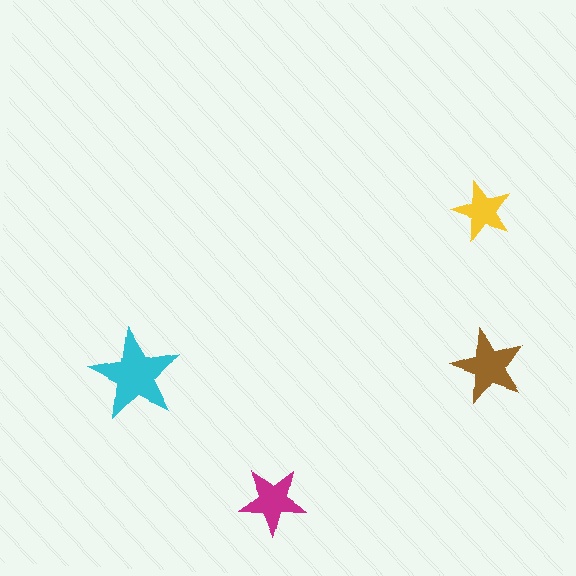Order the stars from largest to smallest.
the cyan one, the brown one, the magenta one, the yellow one.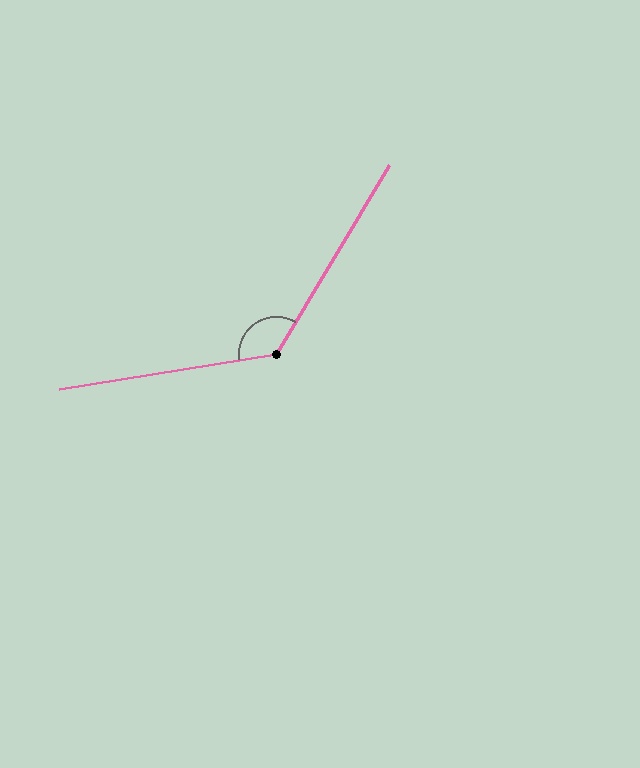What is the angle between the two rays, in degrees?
Approximately 130 degrees.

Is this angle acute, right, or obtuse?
It is obtuse.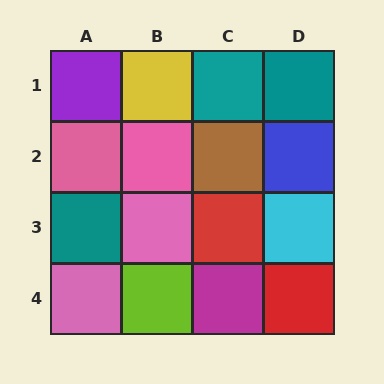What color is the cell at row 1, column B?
Yellow.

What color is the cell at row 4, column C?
Magenta.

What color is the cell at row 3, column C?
Red.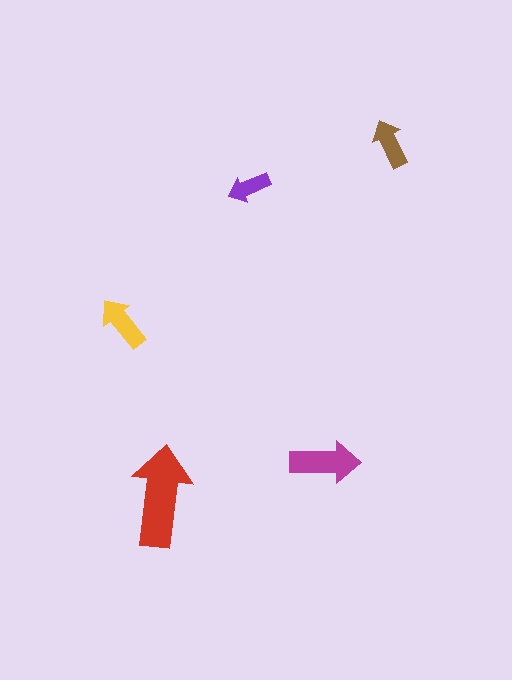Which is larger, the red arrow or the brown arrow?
The red one.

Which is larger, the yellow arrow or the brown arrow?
The yellow one.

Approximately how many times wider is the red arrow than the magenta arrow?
About 1.5 times wider.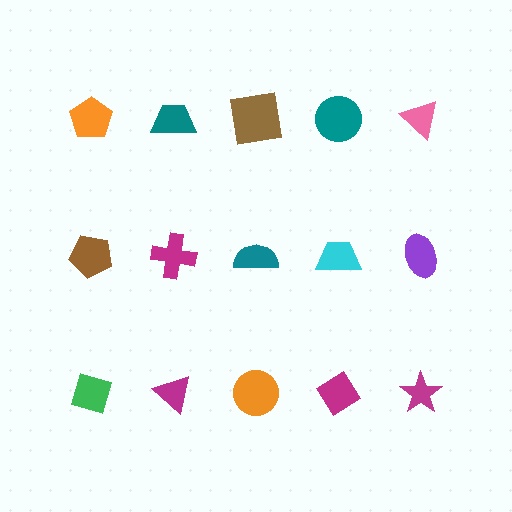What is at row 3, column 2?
A magenta triangle.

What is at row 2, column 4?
A cyan trapezoid.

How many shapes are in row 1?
5 shapes.